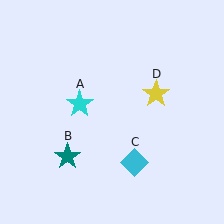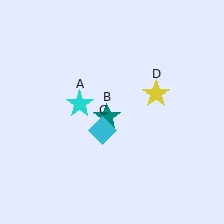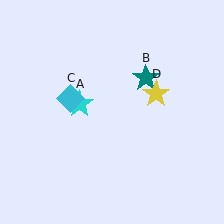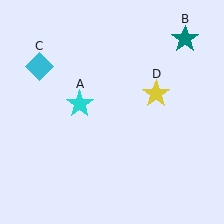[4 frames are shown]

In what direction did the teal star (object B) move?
The teal star (object B) moved up and to the right.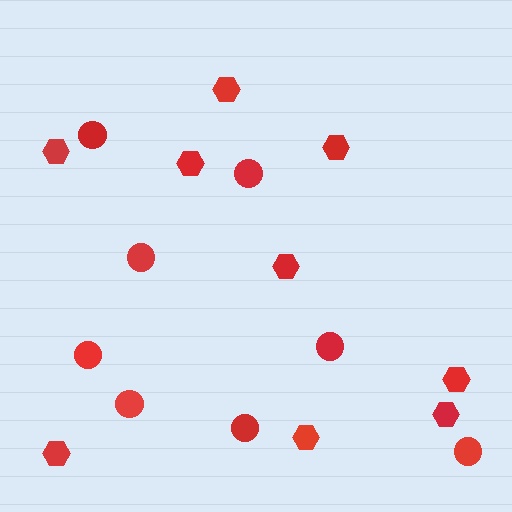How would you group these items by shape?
There are 2 groups: one group of circles (8) and one group of hexagons (9).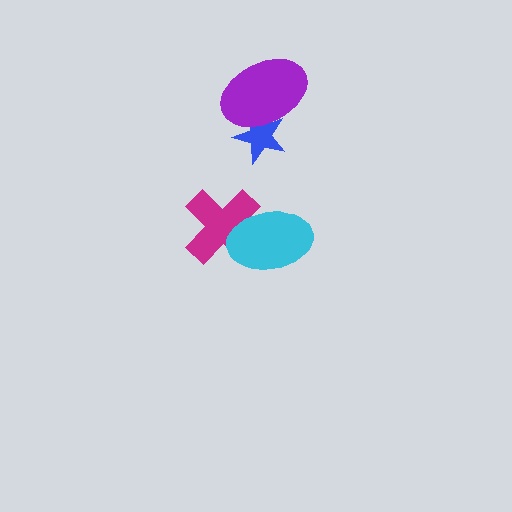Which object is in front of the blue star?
The purple ellipse is in front of the blue star.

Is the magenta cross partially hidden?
Yes, it is partially covered by another shape.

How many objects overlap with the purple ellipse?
1 object overlaps with the purple ellipse.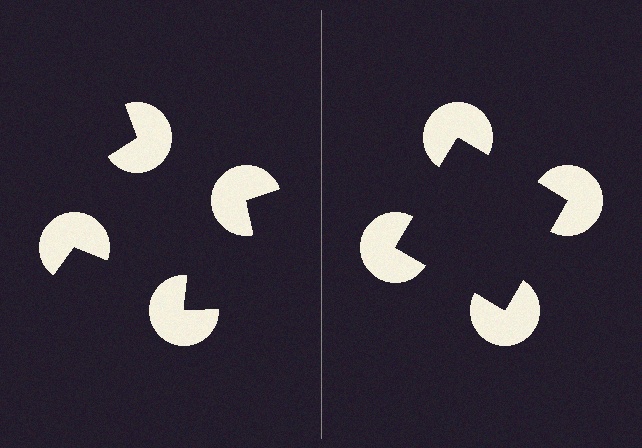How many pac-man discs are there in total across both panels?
8 — 4 on each side.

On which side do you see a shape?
An illusory square appears on the right side. On the left side the wedge cuts are rotated, so no coherent shape forms.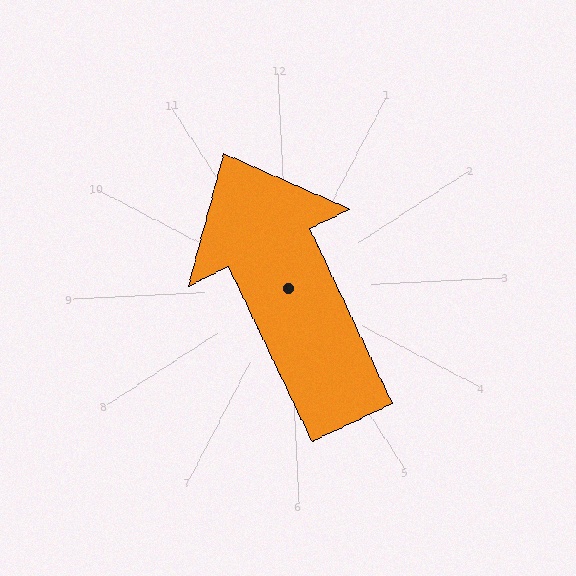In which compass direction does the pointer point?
Northwest.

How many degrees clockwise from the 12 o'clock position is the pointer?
Approximately 337 degrees.